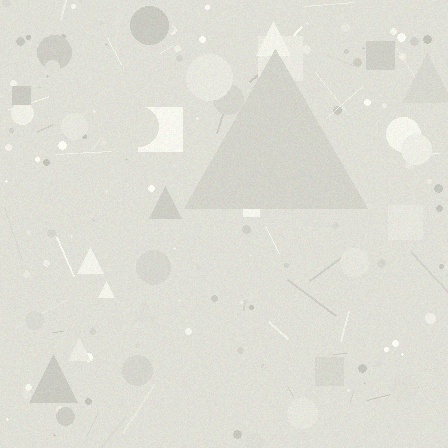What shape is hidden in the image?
A triangle is hidden in the image.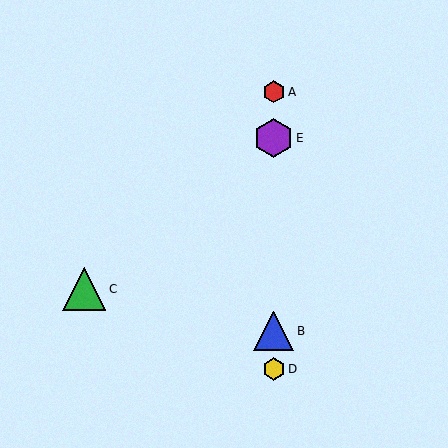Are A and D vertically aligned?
Yes, both are at x≈274.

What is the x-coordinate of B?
Object B is at x≈274.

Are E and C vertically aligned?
No, E is at x≈274 and C is at x≈84.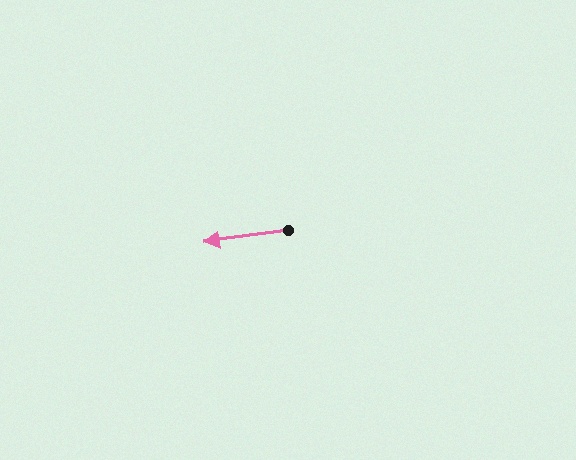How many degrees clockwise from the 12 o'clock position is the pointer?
Approximately 262 degrees.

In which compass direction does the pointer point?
West.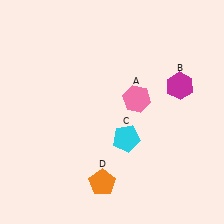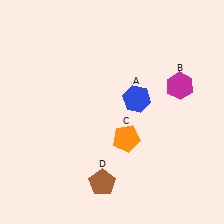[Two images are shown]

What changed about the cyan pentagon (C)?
In Image 1, C is cyan. In Image 2, it changed to orange.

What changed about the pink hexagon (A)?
In Image 1, A is pink. In Image 2, it changed to blue.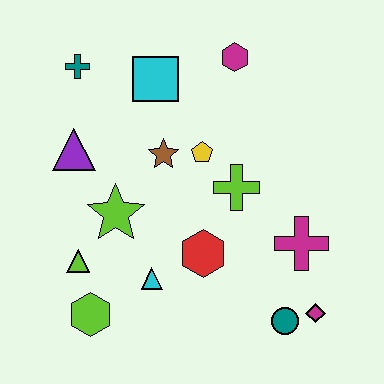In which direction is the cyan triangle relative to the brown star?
The cyan triangle is below the brown star.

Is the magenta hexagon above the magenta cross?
Yes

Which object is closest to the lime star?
The lime triangle is closest to the lime star.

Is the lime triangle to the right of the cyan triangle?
No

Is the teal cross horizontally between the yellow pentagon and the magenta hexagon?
No